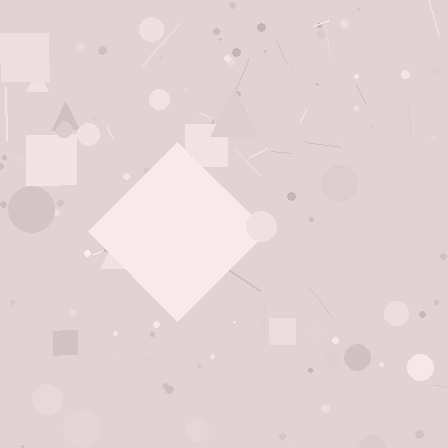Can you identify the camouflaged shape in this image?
The camouflaged shape is a diamond.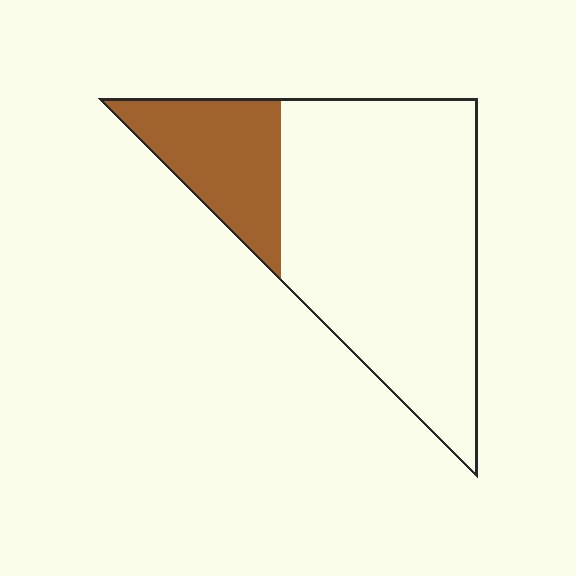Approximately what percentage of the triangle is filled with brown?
Approximately 25%.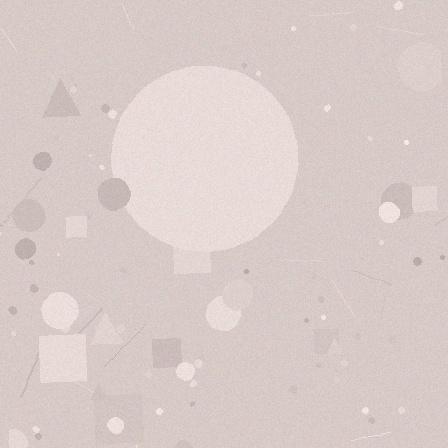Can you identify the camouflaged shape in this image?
The camouflaged shape is a circle.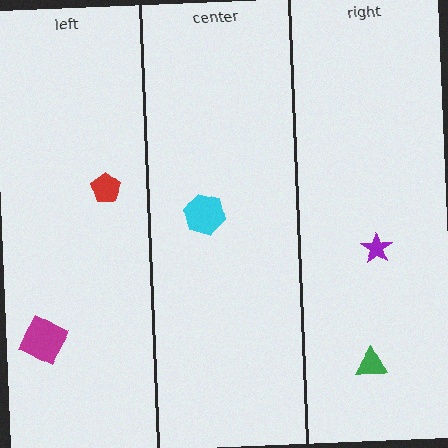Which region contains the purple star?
The right region.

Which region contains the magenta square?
The left region.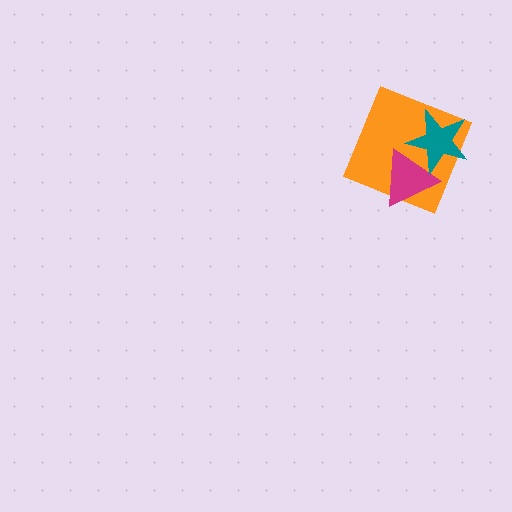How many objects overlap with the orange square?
2 objects overlap with the orange square.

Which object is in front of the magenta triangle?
The teal star is in front of the magenta triangle.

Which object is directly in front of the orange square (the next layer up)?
The magenta triangle is directly in front of the orange square.